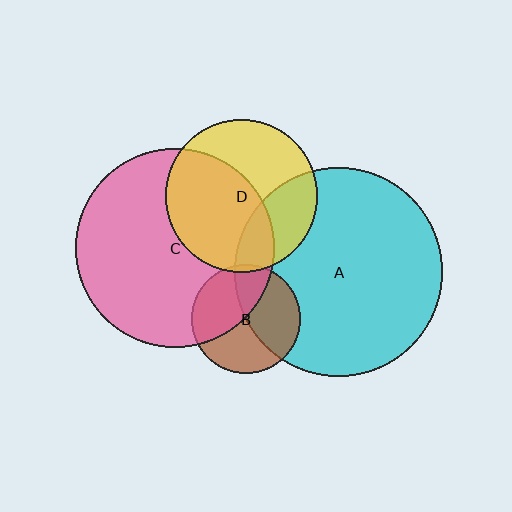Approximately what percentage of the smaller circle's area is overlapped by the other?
Approximately 55%.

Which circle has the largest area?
Circle A (cyan).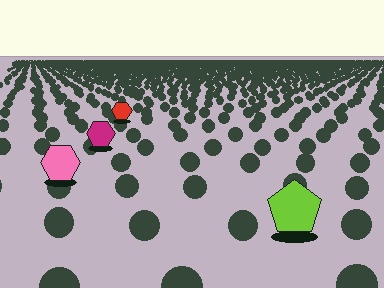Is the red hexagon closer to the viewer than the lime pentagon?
No. The lime pentagon is closer — you can tell from the texture gradient: the ground texture is coarser near it.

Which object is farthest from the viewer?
The red hexagon is farthest from the viewer. It appears smaller and the ground texture around it is denser.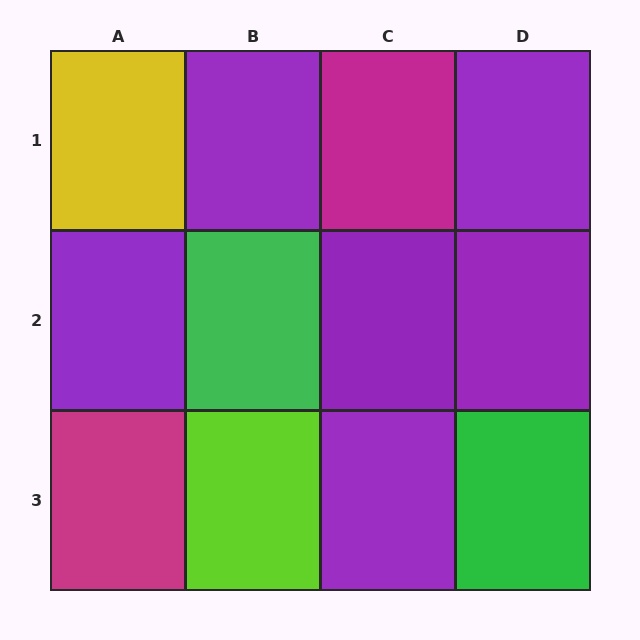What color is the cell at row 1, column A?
Yellow.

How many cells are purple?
6 cells are purple.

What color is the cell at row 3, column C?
Purple.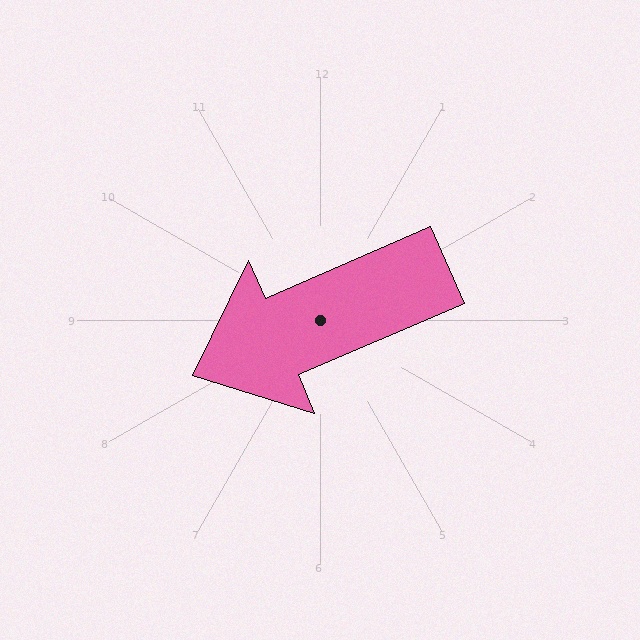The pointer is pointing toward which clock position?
Roughly 8 o'clock.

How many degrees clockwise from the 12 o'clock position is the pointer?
Approximately 247 degrees.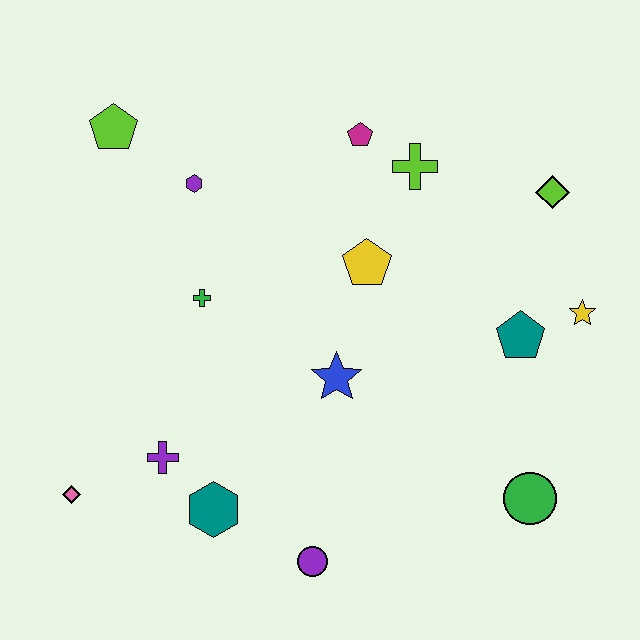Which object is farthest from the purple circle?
The lime pentagon is farthest from the purple circle.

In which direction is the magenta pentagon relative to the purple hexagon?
The magenta pentagon is to the right of the purple hexagon.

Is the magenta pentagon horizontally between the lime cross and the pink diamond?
Yes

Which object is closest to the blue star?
The yellow pentagon is closest to the blue star.